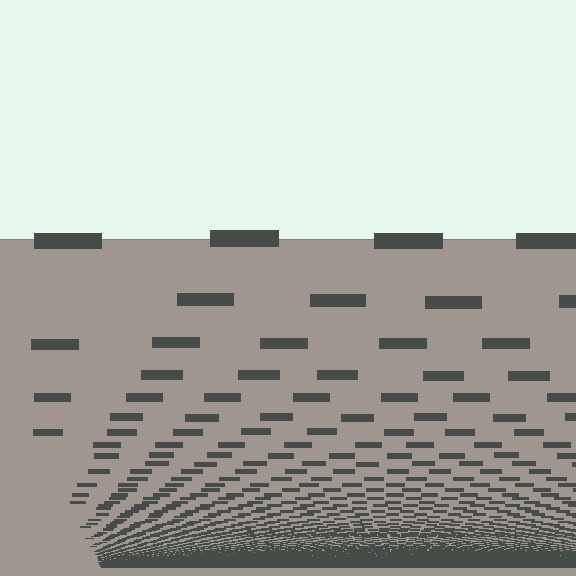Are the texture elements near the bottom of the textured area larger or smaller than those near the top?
Smaller. The gradient is inverted — elements near the bottom are smaller and denser.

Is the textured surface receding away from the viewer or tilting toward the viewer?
The surface appears to tilt toward the viewer. Texture elements get larger and sparser toward the top.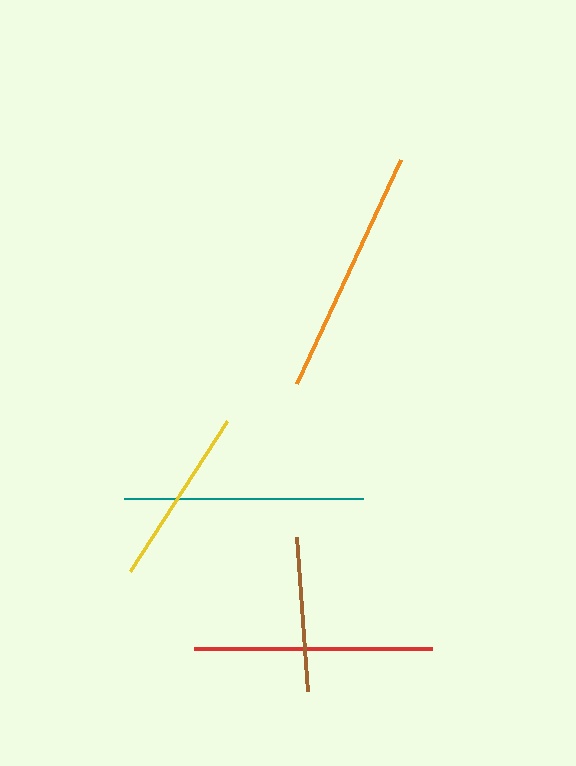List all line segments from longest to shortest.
From longest to shortest: orange, teal, red, yellow, brown.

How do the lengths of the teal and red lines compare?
The teal and red lines are approximately the same length.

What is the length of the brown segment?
The brown segment is approximately 154 pixels long.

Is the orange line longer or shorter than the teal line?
The orange line is longer than the teal line.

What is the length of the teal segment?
The teal segment is approximately 239 pixels long.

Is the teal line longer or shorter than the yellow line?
The teal line is longer than the yellow line.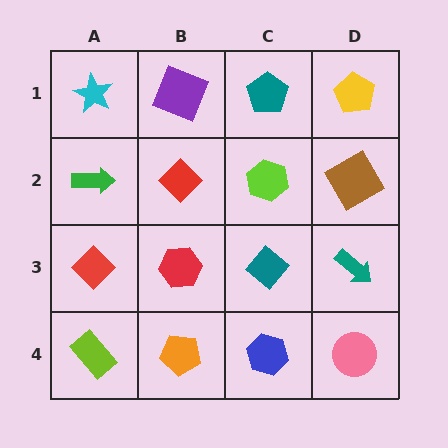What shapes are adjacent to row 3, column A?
A green arrow (row 2, column A), a lime rectangle (row 4, column A), a red hexagon (row 3, column B).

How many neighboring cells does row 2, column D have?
3.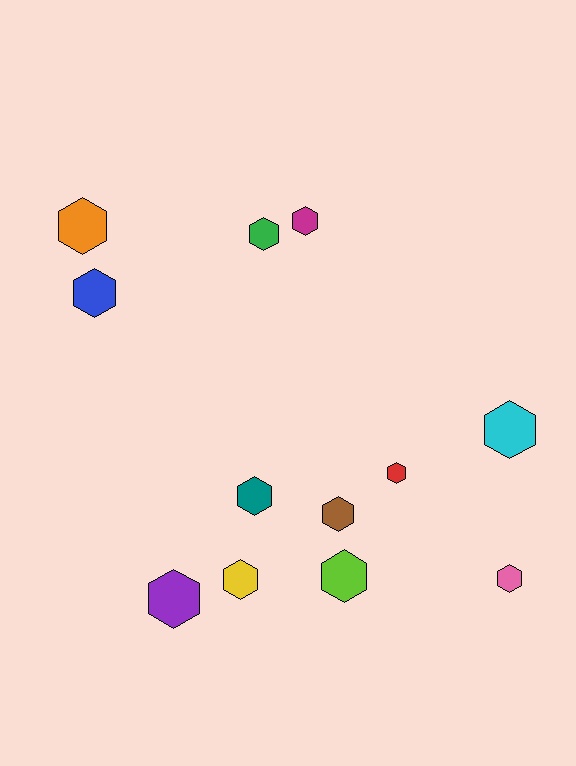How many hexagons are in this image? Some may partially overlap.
There are 12 hexagons.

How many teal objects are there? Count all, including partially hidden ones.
There is 1 teal object.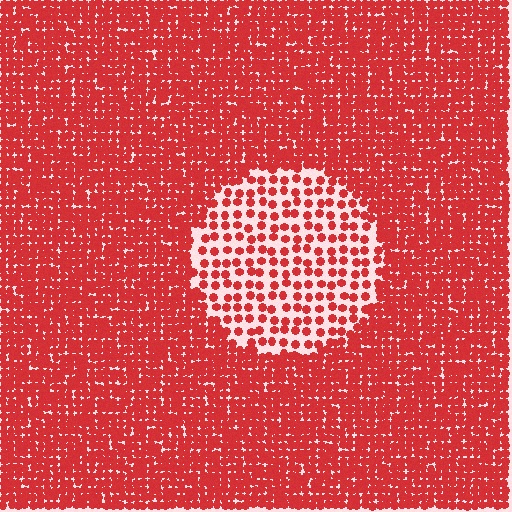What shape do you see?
I see a circle.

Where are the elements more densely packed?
The elements are more densely packed outside the circle boundary.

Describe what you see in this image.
The image contains small red elements arranged at two different densities. A circle-shaped region is visible where the elements are less densely packed than the surrounding area.